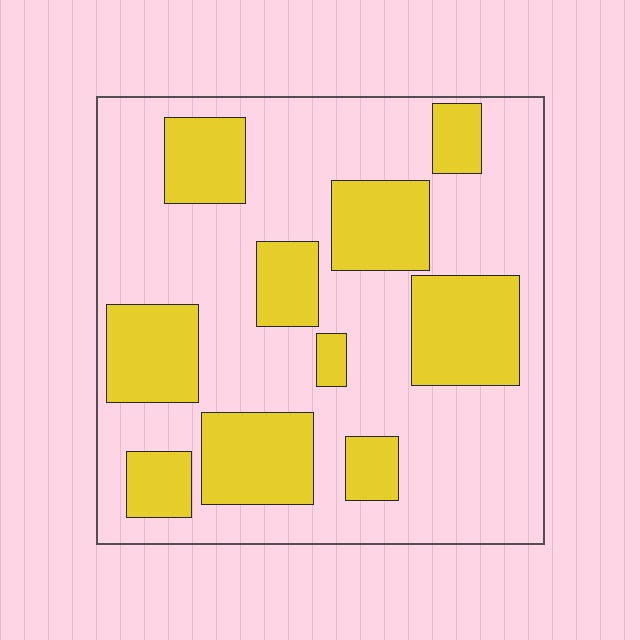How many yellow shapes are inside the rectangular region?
10.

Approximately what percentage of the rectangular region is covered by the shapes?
Approximately 35%.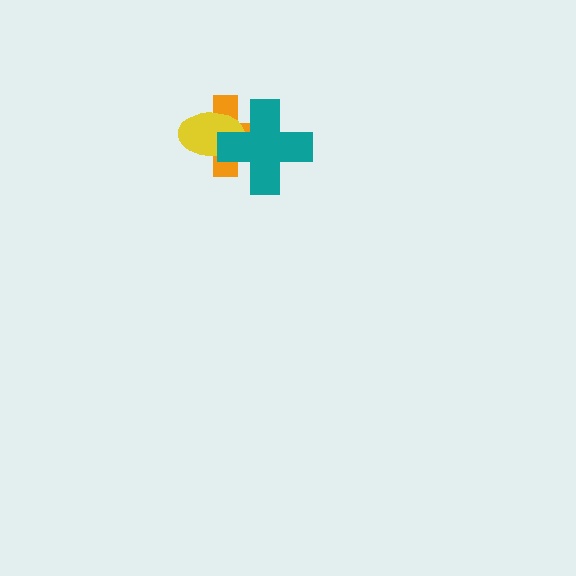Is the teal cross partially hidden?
No, no other shape covers it.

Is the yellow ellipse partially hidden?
Yes, it is partially covered by another shape.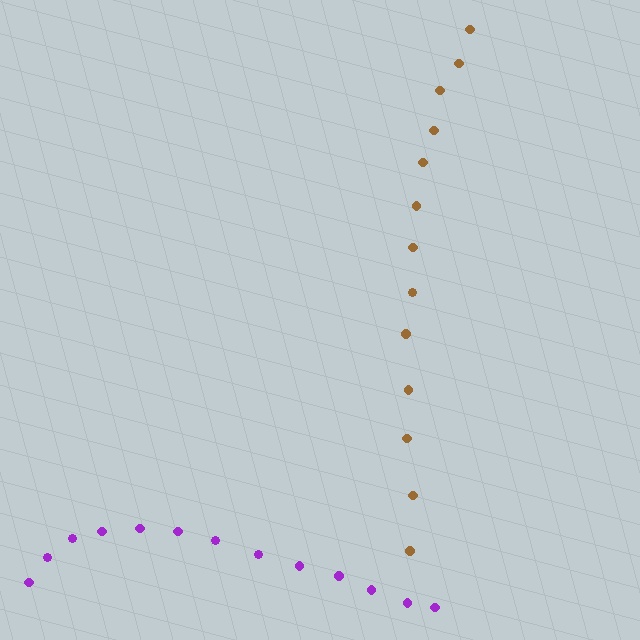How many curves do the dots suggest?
There are 2 distinct paths.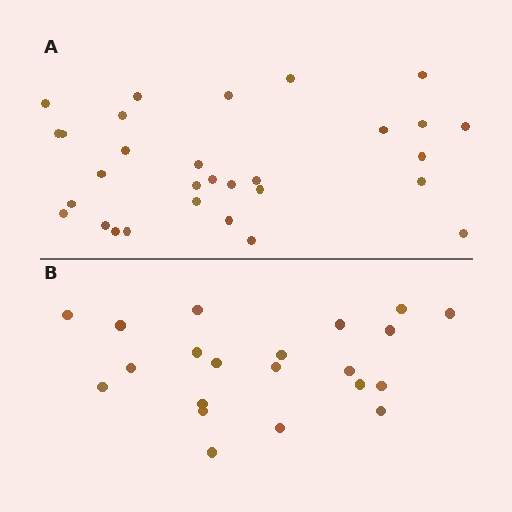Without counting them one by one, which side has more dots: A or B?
Region A (the top region) has more dots.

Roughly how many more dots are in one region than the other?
Region A has roughly 8 or so more dots than region B.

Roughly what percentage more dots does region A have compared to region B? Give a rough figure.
About 45% more.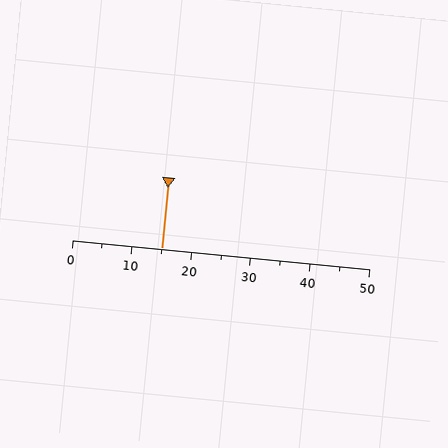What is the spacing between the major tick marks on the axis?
The major ticks are spaced 10 apart.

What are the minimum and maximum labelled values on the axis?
The axis runs from 0 to 50.